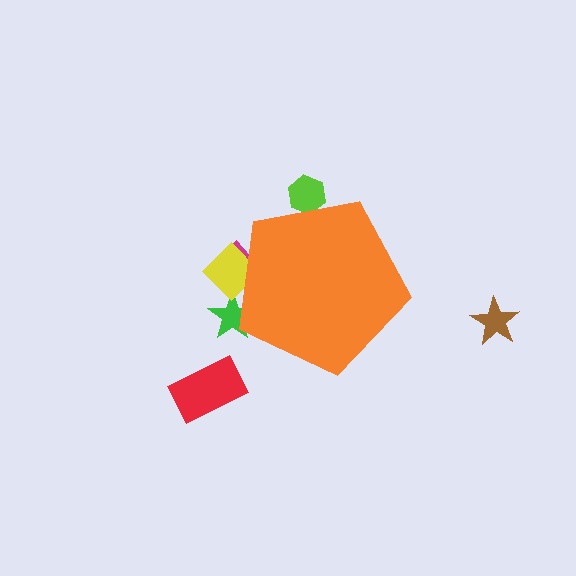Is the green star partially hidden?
Yes, the green star is partially hidden behind the orange pentagon.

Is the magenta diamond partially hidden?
Yes, the magenta diamond is partially hidden behind the orange pentagon.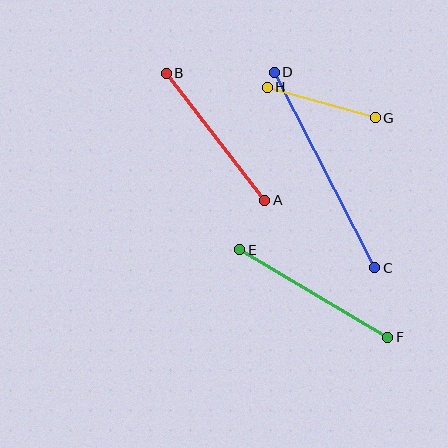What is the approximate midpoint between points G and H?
The midpoint is at approximately (321, 103) pixels.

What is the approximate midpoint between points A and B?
The midpoint is at approximately (216, 137) pixels.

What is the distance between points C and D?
The distance is approximately 220 pixels.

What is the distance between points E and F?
The distance is approximately 172 pixels.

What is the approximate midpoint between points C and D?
The midpoint is at approximately (324, 170) pixels.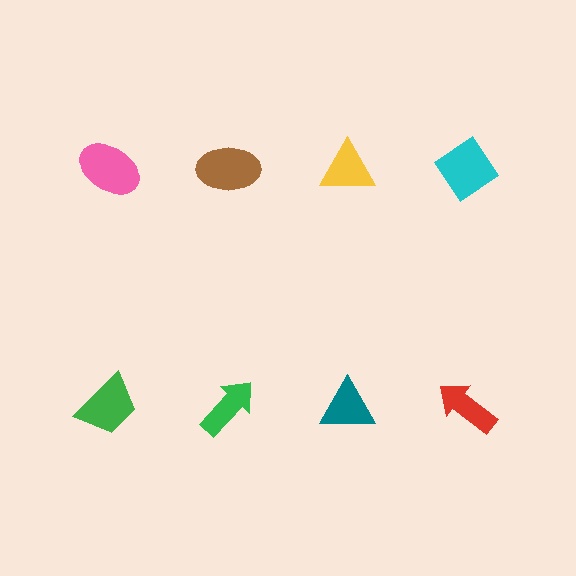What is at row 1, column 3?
A yellow triangle.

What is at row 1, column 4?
A cyan diamond.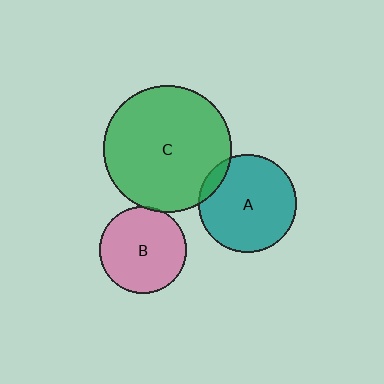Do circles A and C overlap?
Yes.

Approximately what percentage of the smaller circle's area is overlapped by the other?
Approximately 10%.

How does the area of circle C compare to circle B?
Approximately 2.1 times.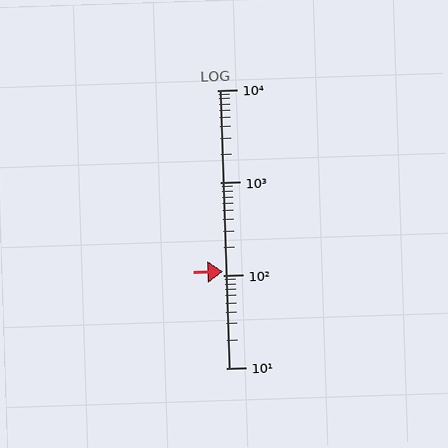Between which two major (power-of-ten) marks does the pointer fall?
The pointer is between 100 and 1000.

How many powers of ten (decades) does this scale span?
The scale spans 3 decades, from 10 to 10000.